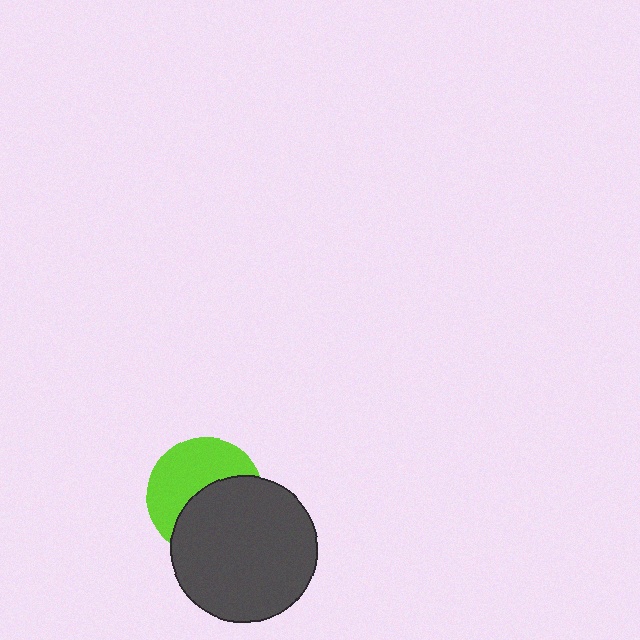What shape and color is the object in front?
The object in front is a dark gray circle.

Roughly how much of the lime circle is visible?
About half of it is visible (roughly 50%).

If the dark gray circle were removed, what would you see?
You would see the complete lime circle.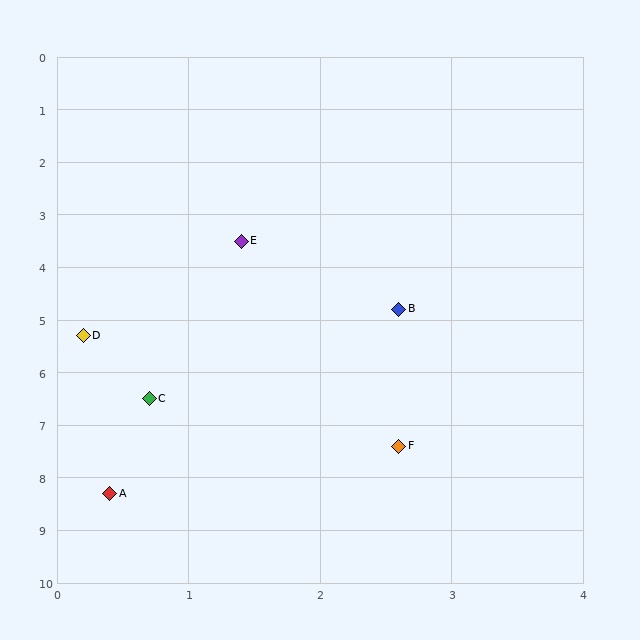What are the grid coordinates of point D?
Point D is at approximately (0.2, 5.3).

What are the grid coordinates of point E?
Point E is at approximately (1.4, 3.5).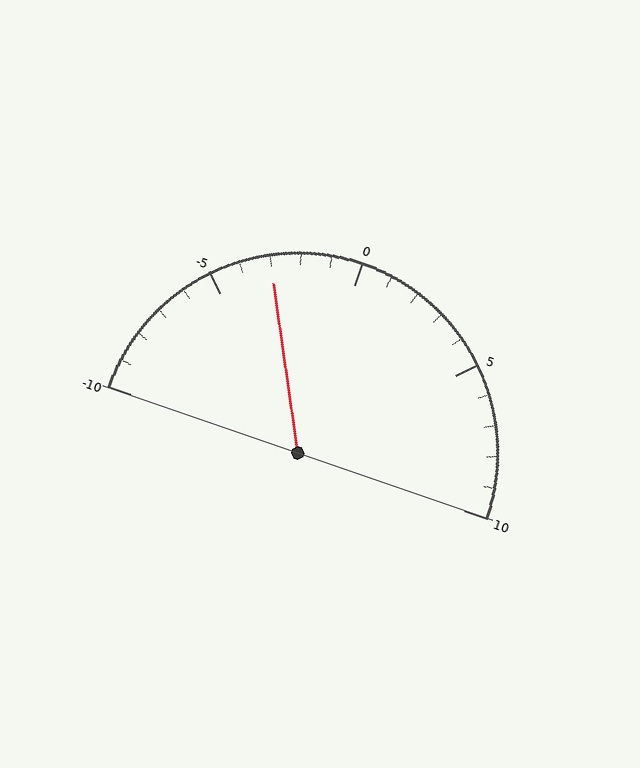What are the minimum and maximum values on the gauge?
The gauge ranges from -10 to 10.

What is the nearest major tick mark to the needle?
The nearest major tick mark is -5.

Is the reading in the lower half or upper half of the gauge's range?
The reading is in the lower half of the range (-10 to 10).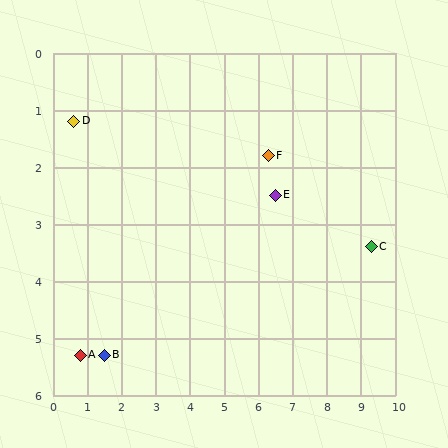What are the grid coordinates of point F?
Point F is at approximately (6.3, 1.8).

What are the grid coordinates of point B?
Point B is at approximately (1.5, 5.3).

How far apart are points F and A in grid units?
Points F and A are about 6.5 grid units apart.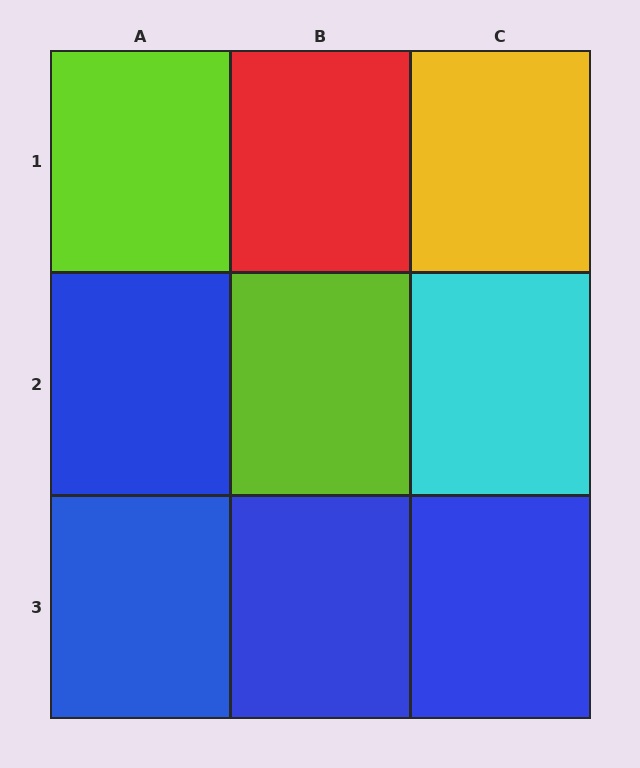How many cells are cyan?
1 cell is cyan.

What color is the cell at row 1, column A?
Lime.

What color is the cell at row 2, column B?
Lime.